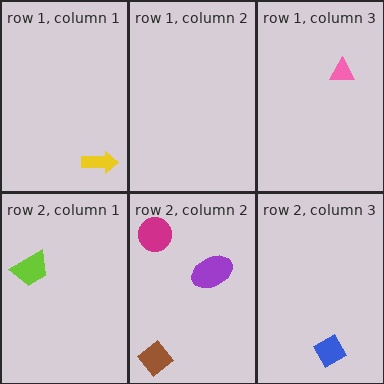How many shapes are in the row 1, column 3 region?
1.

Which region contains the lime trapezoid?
The row 2, column 1 region.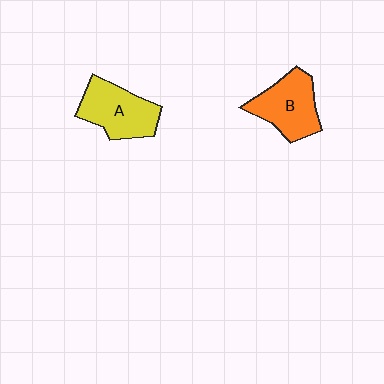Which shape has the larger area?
Shape A (yellow).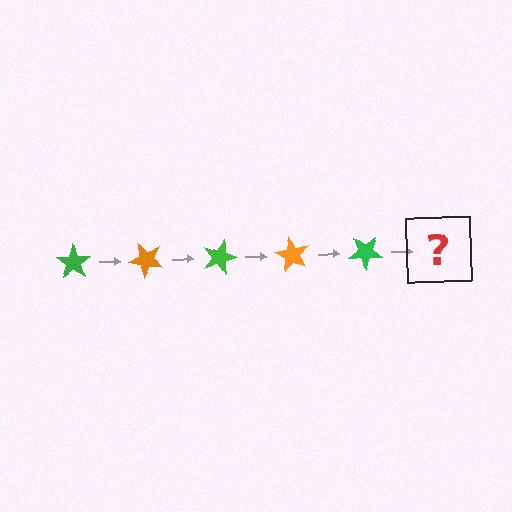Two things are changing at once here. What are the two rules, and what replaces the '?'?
The two rules are that it rotates 45 degrees each step and the color cycles through green and orange. The '?' should be an orange star, rotated 225 degrees from the start.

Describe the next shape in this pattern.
It should be an orange star, rotated 225 degrees from the start.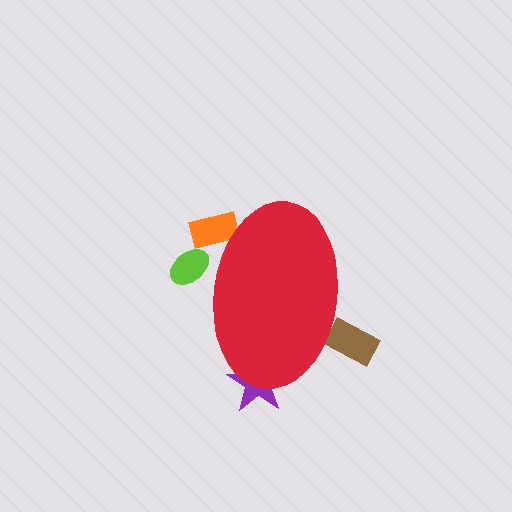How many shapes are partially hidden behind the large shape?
4 shapes are partially hidden.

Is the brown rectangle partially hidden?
Yes, the brown rectangle is partially hidden behind the red ellipse.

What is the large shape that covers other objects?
A red ellipse.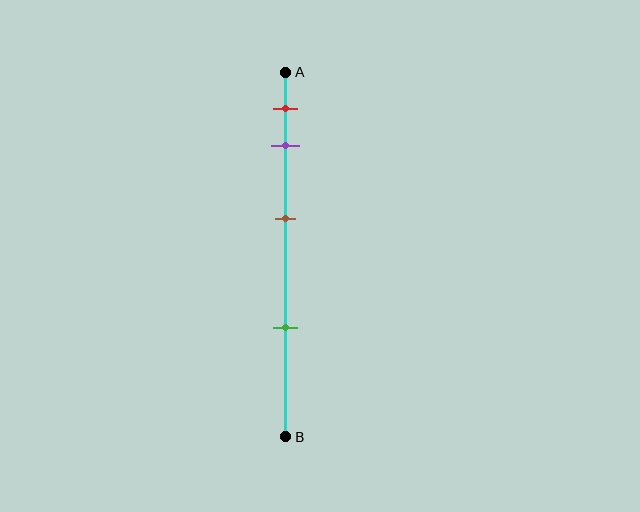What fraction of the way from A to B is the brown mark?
The brown mark is approximately 40% (0.4) of the way from A to B.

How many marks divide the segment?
There are 4 marks dividing the segment.